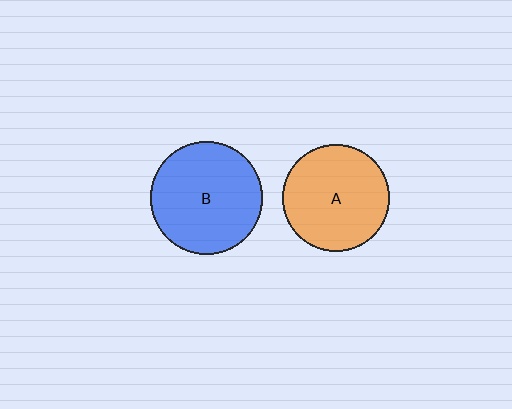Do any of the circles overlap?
No, none of the circles overlap.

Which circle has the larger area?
Circle B (blue).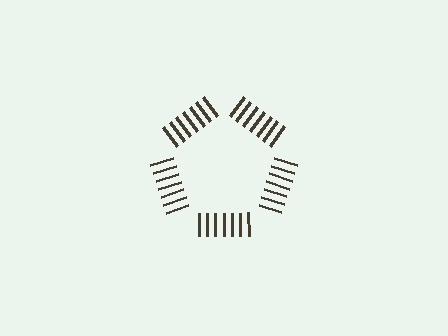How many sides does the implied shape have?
5 sides — the line-ends trace a pentagon.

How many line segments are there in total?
35 — 7 along each of the 5 edges.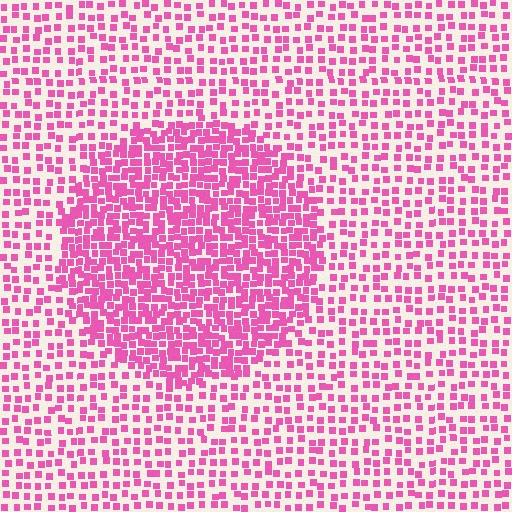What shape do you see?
I see a circle.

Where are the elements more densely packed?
The elements are more densely packed inside the circle boundary.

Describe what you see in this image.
The image contains small pink elements arranged at two different densities. A circle-shaped region is visible where the elements are more densely packed than the surrounding area.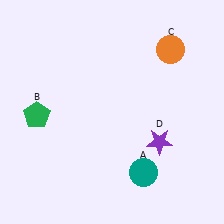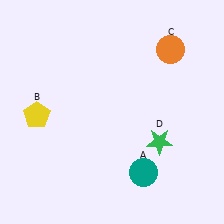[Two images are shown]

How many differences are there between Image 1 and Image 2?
There are 2 differences between the two images.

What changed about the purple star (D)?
In Image 1, D is purple. In Image 2, it changed to green.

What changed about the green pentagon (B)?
In Image 1, B is green. In Image 2, it changed to yellow.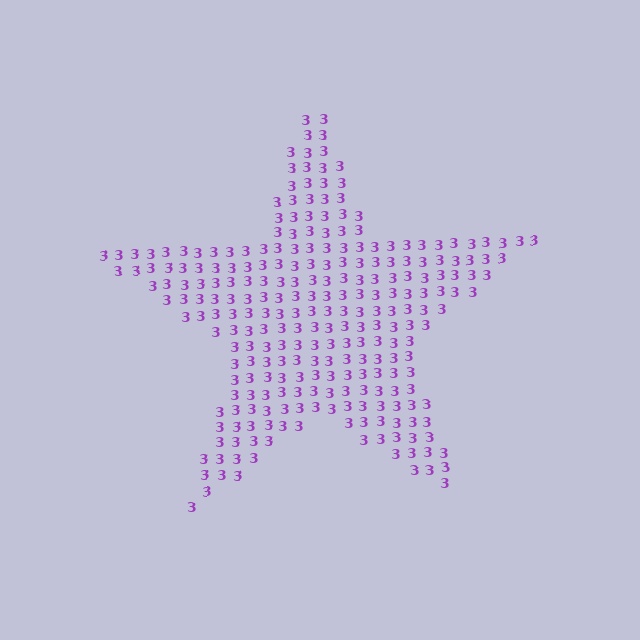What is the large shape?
The large shape is a star.